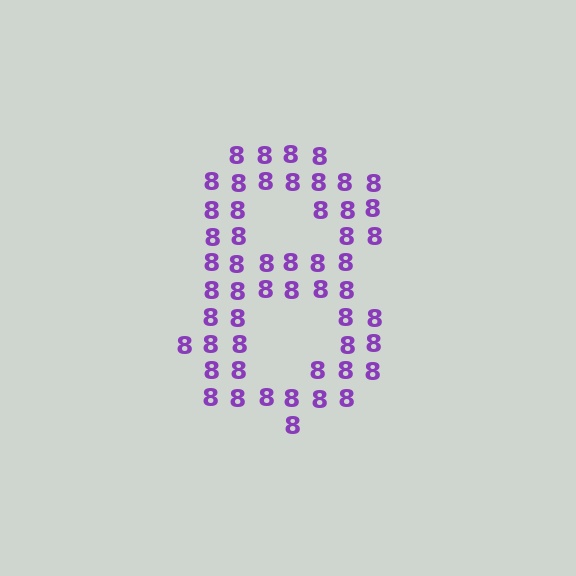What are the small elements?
The small elements are digit 8's.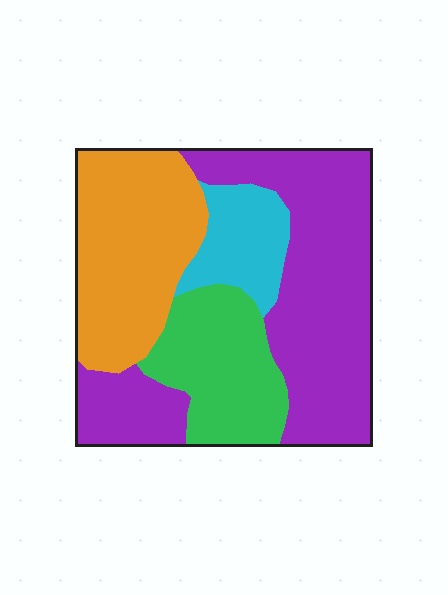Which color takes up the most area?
Purple, at roughly 45%.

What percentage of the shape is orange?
Orange takes up about one quarter (1/4) of the shape.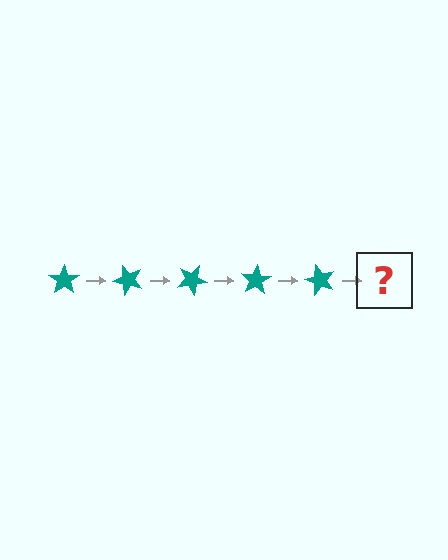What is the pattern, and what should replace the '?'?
The pattern is that the star rotates 50 degrees each step. The '?' should be a teal star rotated 250 degrees.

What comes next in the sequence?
The next element should be a teal star rotated 250 degrees.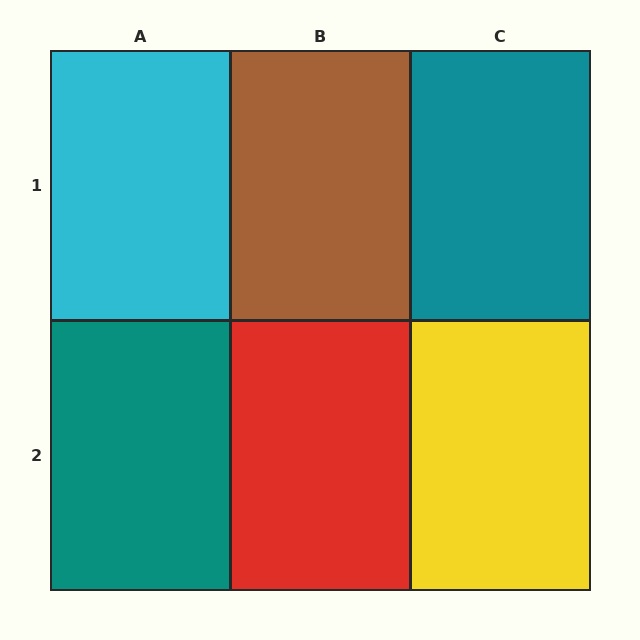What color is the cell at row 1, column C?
Teal.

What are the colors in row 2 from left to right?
Teal, red, yellow.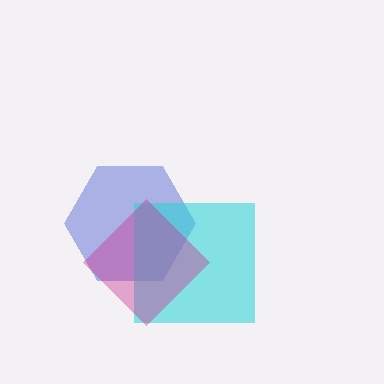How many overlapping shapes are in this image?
There are 3 overlapping shapes in the image.